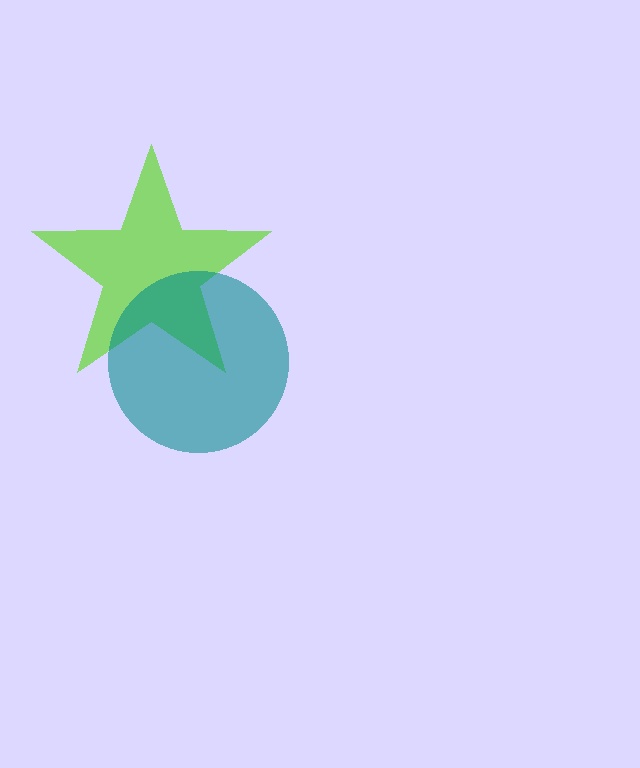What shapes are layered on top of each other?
The layered shapes are: a lime star, a teal circle.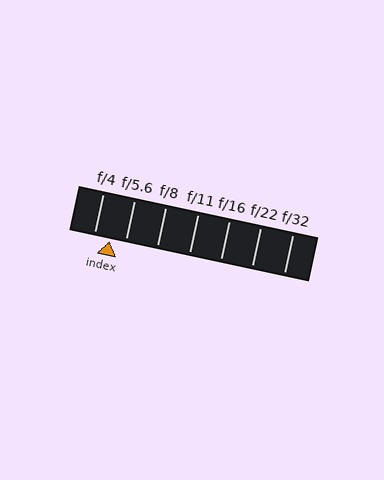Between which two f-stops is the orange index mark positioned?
The index mark is between f/4 and f/5.6.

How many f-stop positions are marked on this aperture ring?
There are 7 f-stop positions marked.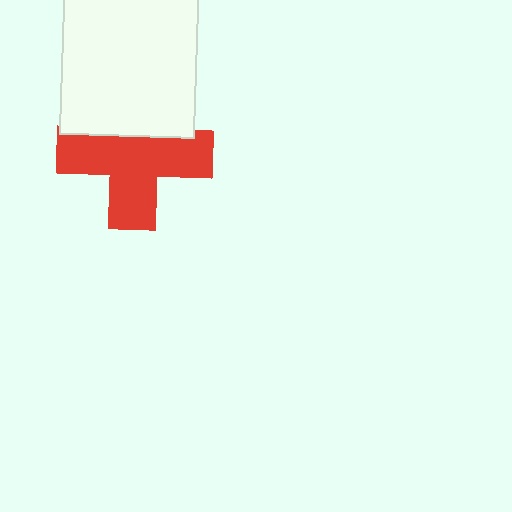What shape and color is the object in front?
The object in front is a white rectangle.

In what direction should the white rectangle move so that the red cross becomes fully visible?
The white rectangle should move up. That is the shortest direction to clear the overlap and leave the red cross fully visible.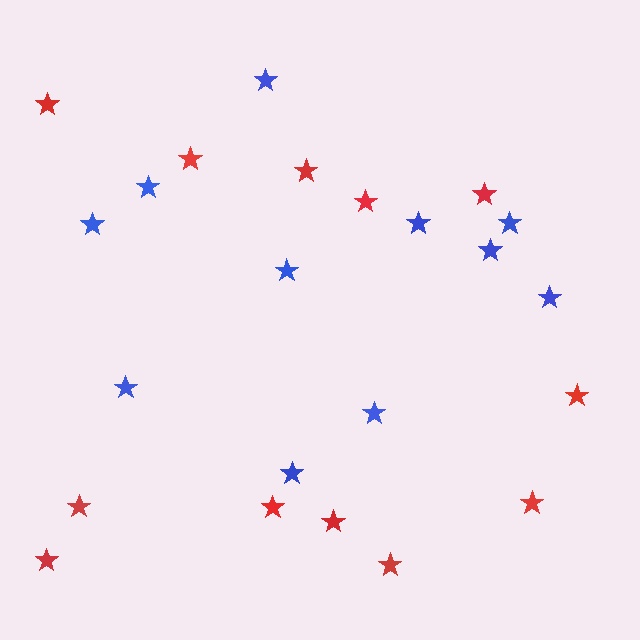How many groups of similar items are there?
There are 2 groups: one group of red stars (12) and one group of blue stars (11).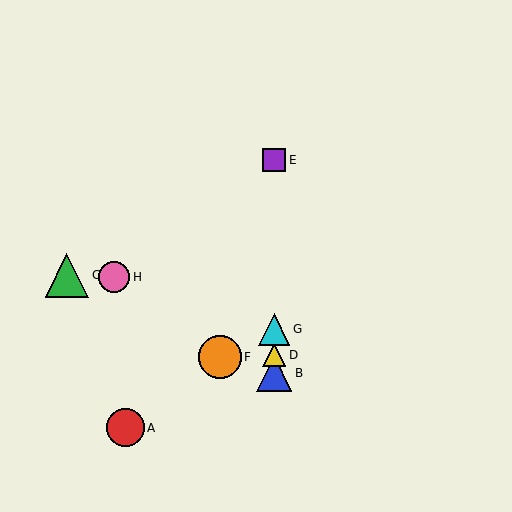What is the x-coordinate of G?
Object G is at x≈274.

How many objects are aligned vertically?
4 objects (B, D, E, G) are aligned vertically.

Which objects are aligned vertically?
Objects B, D, E, G are aligned vertically.